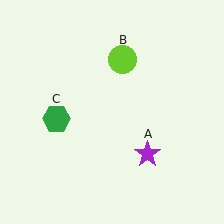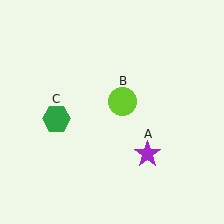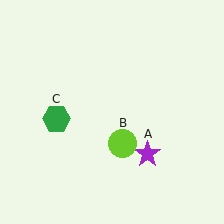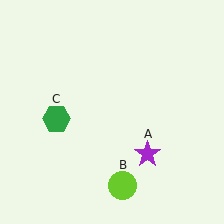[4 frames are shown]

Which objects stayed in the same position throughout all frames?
Purple star (object A) and green hexagon (object C) remained stationary.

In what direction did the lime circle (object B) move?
The lime circle (object B) moved down.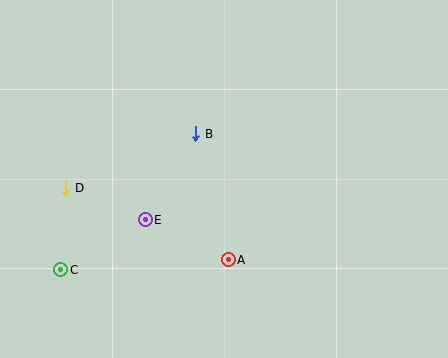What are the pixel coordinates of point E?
Point E is at (145, 220).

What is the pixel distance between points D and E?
The distance between D and E is 86 pixels.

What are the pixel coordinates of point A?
Point A is at (228, 260).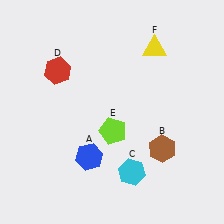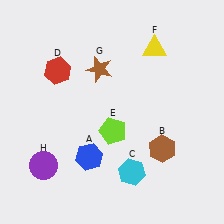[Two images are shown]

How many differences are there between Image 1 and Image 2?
There are 2 differences between the two images.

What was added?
A brown star (G), a purple circle (H) were added in Image 2.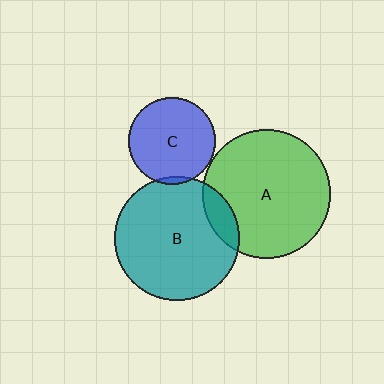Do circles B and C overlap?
Yes.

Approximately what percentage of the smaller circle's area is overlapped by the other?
Approximately 5%.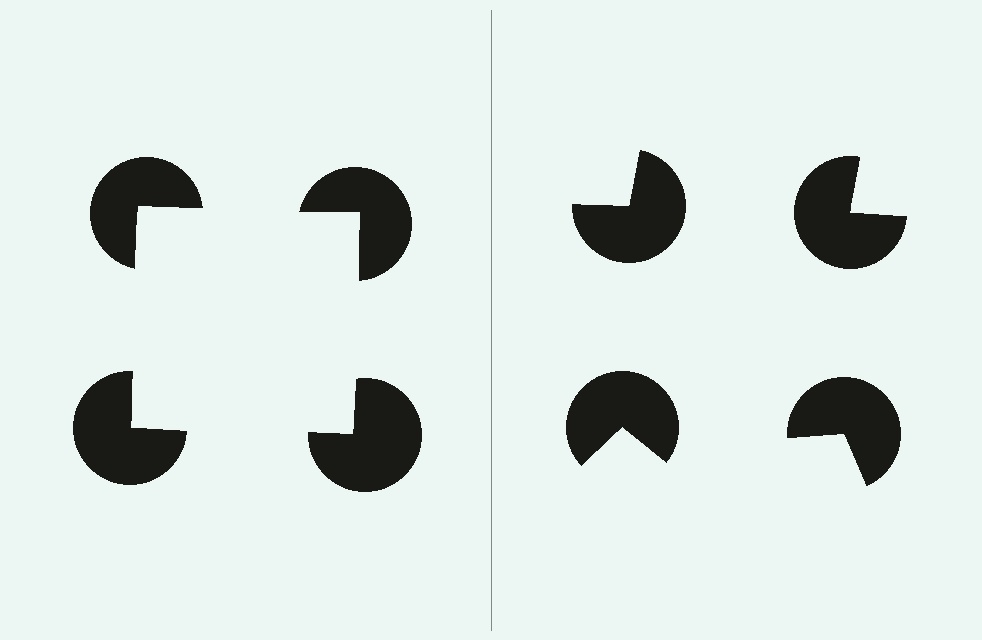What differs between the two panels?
The pac-man discs are positioned identically on both sides; only the wedge orientations differ. On the left they align to a square; on the right they are misaligned.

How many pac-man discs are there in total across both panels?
8 — 4 on each side.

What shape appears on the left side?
An illusory square.